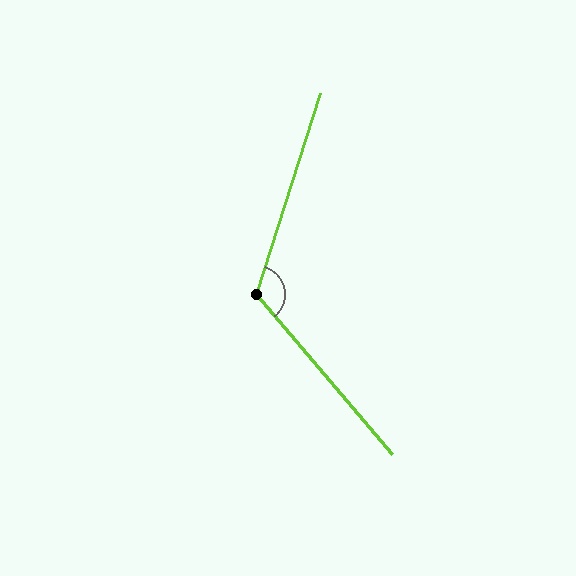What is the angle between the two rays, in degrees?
Approximately 122 degrees.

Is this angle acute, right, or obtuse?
It is obtuse.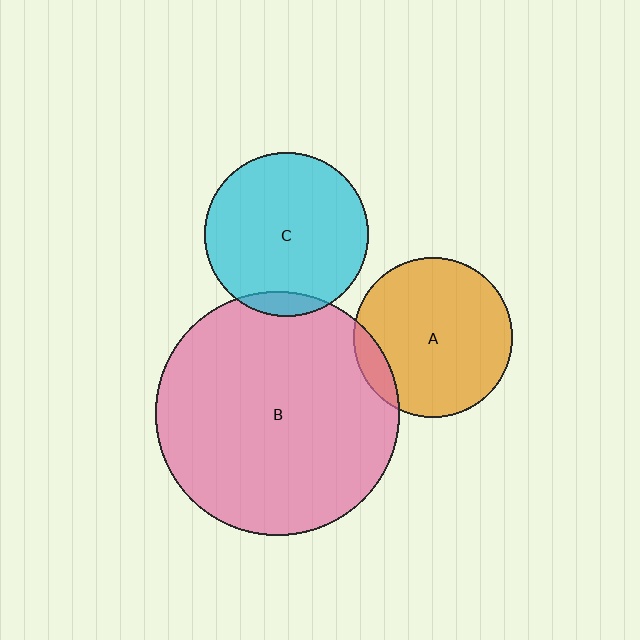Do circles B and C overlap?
Yes.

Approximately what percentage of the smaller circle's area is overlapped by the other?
Approximately 10%.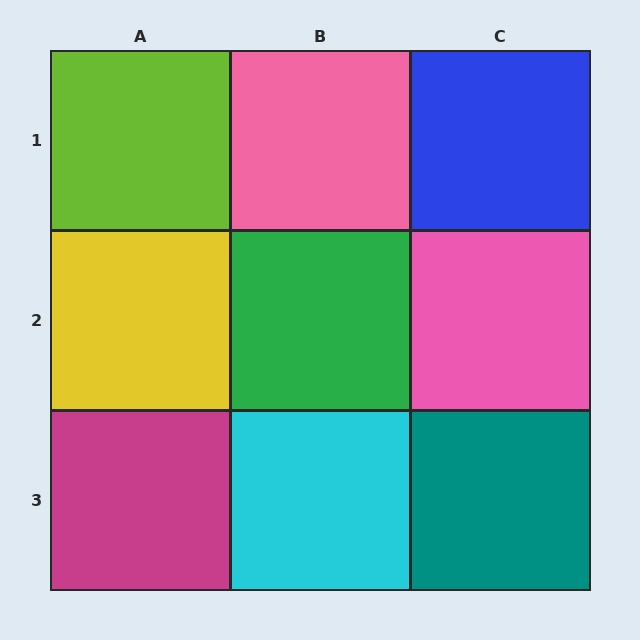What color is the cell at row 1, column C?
Blue.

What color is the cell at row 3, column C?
Teal.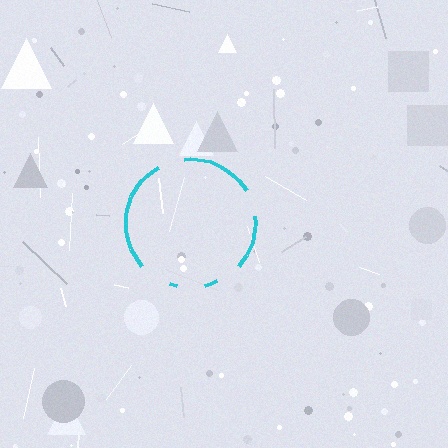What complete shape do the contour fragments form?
The contour fragments form a circle.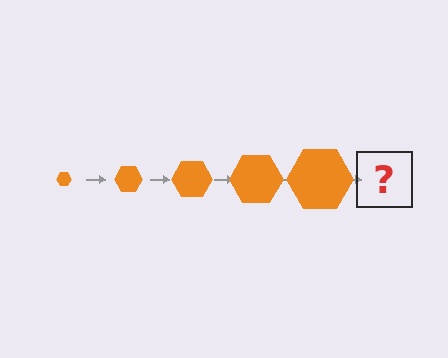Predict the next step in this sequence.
The next step is an orange hexagon, larger than the previous one.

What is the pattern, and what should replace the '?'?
The pattern is that the hexagon gets progressively larger each step. The '?' should be an orange hexagon, larger than the previous one.